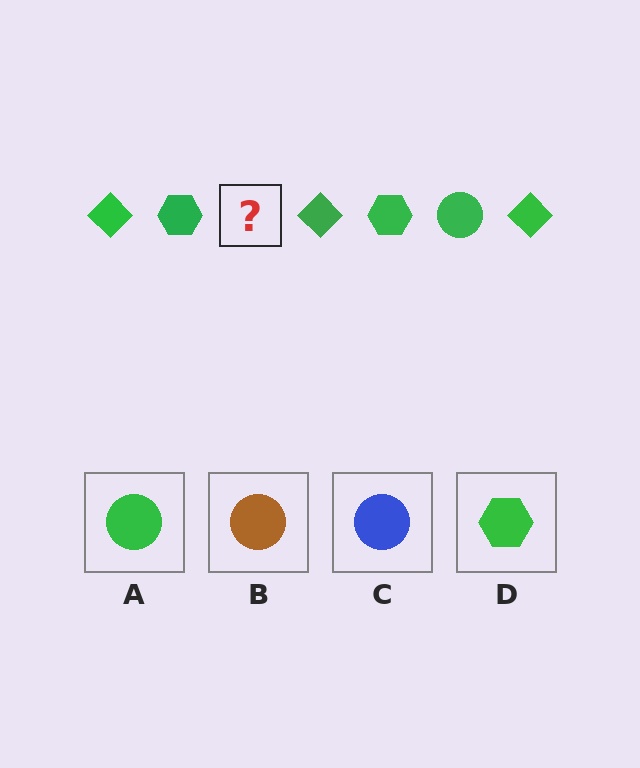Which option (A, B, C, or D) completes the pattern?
A.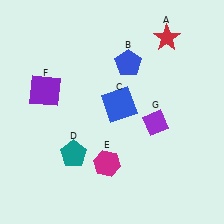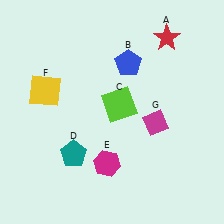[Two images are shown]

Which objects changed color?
C changed from blue to lime. F changed from purple to yellow. G changed from purple to magenta.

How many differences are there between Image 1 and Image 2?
There are 3 differences between the two images.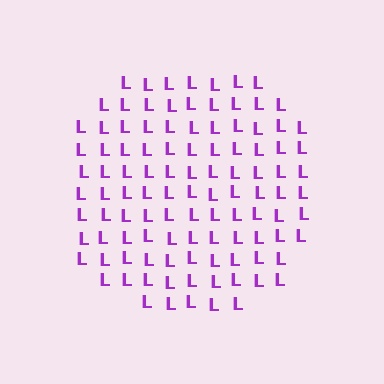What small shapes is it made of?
It is made of small letter L's.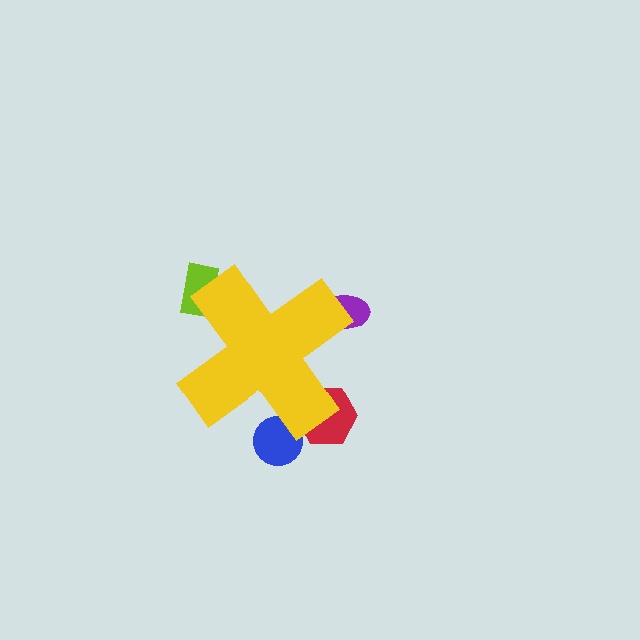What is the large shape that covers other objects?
A yellow cross.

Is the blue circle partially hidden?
Yes, the blue circle is partially hidden behind the yellow cross.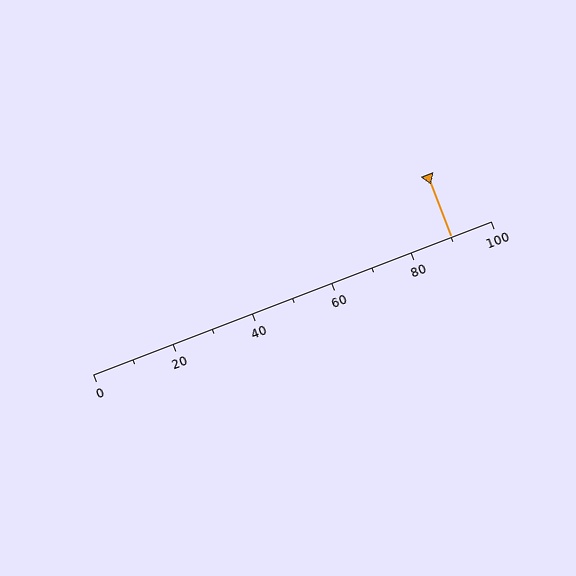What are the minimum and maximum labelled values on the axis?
The axis runs from 0 to 100.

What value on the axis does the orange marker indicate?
The marker indicates approximately 90.